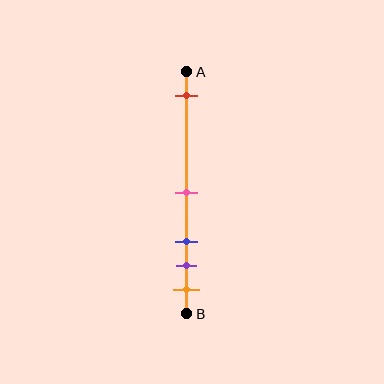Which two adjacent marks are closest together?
The purple and orange marks are the closest adjacent pair.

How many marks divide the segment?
There are 5 marks dividing the segment.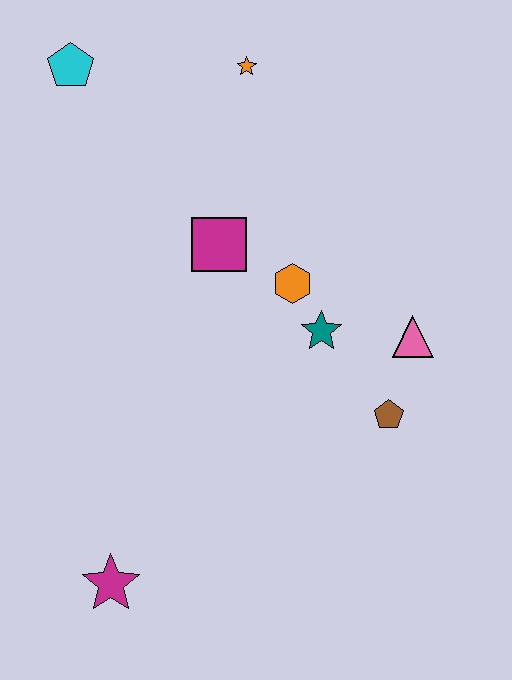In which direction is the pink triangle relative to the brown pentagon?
The pink triangle is above the brown pentagon.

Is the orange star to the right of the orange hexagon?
No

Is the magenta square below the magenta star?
No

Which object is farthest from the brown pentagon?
The cyan pentagon is farthest from the brown pentagon.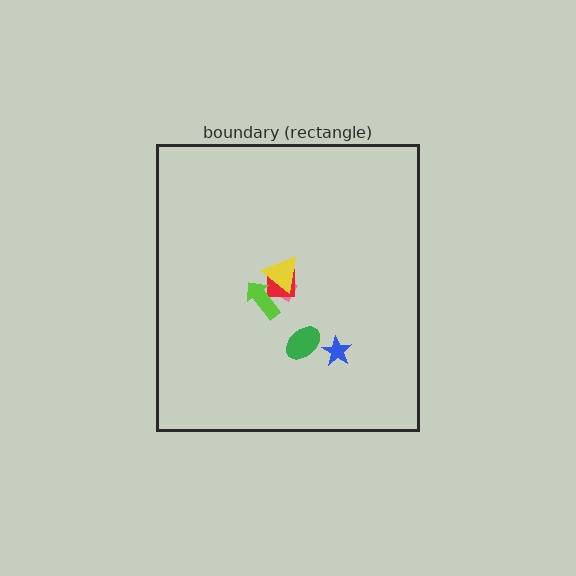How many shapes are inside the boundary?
6 inside, 0 outside.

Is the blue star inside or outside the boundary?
Inside.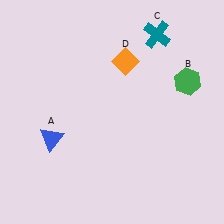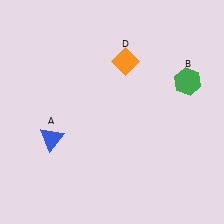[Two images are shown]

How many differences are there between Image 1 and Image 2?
There is 1 difference between the two images.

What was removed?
The teal cross (C) was removed in Image 2.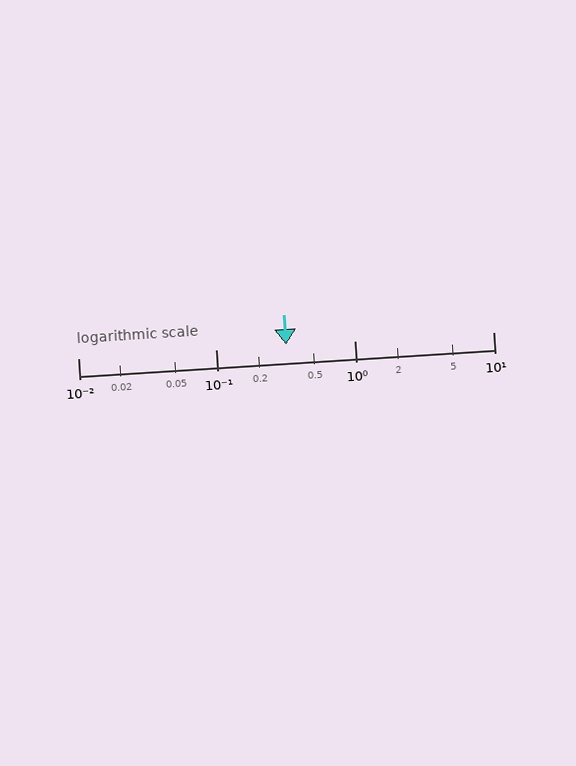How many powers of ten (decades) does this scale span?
The scale spans 3 decades, from 0.01 to 10.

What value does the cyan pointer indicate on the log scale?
The pointer indicates approximately 0.32.